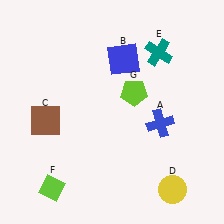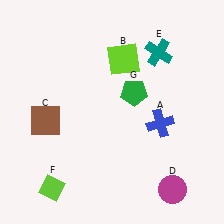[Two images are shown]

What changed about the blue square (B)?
In Image 1, B is blue. In Image 2, it changed to lime.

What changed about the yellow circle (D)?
In Image 1, D is yellow. In Image 2, it changed to magenta.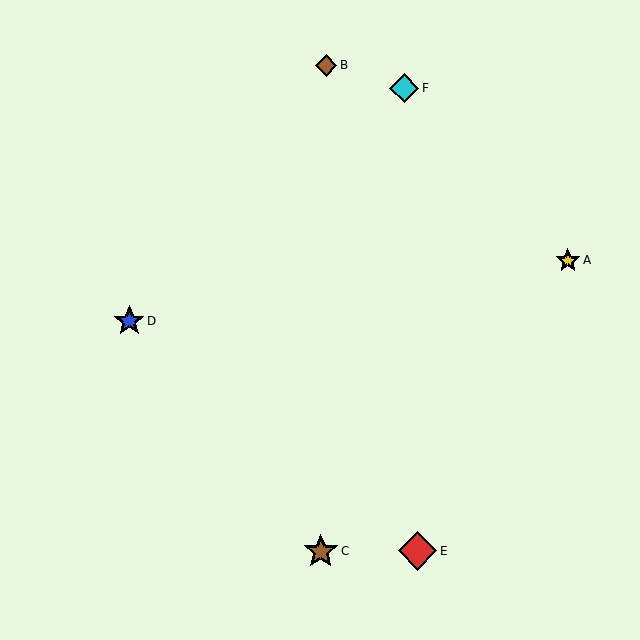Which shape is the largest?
The red diamond (labeled E) is the largest.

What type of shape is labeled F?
Shape F is a cyan diamond.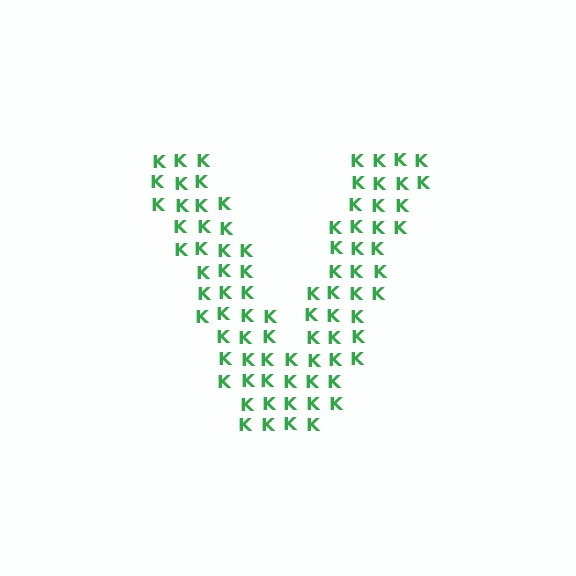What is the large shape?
The large shape is the letter V.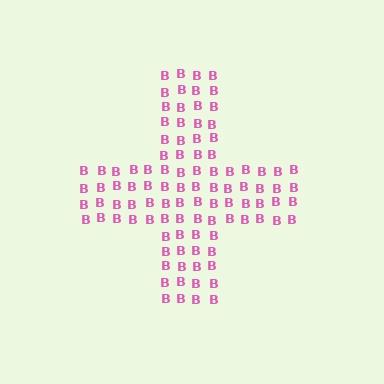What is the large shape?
The large shape is a cross.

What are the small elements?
The small elements are letter B's.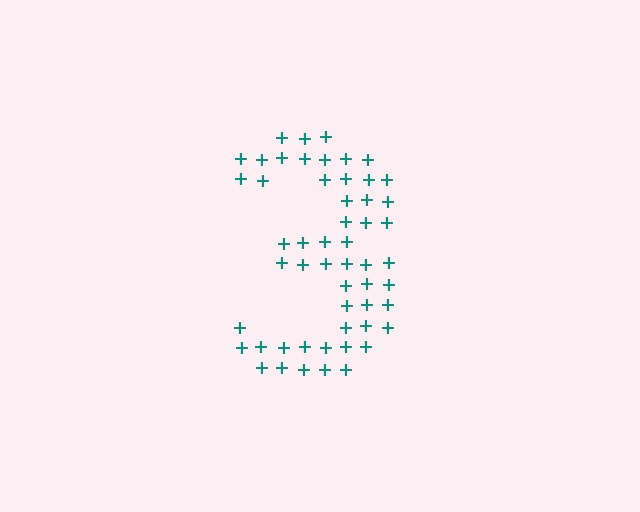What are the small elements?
The small elements are plus signs.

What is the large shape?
The large shape is the digit 3.